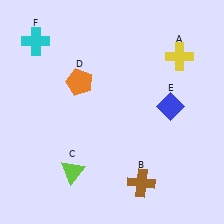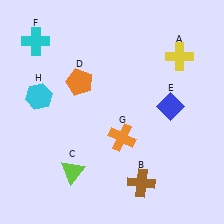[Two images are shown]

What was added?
An orange cross (G), a cyan hexagon (H) were added in Image 2.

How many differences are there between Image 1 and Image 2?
There are 2 differences between the two images.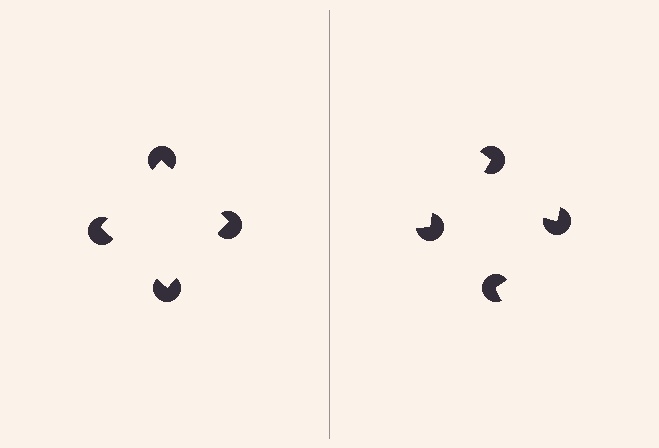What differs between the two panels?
The pac-man discs are positioned identically on both sides; only the wedge orientations differ. On the left they align to a square; on the right they are misaligned.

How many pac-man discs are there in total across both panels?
8 — 4 on each side.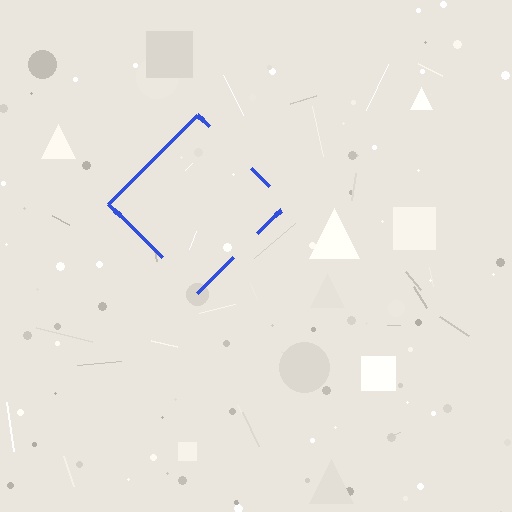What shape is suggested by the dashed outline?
The dashed outline suggests a diamond.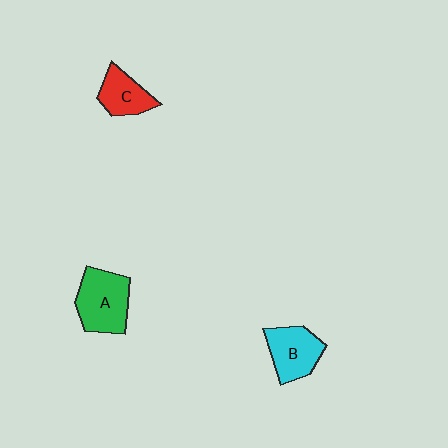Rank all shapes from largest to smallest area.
From largest to smallest: A (green), B (cyan), C (red).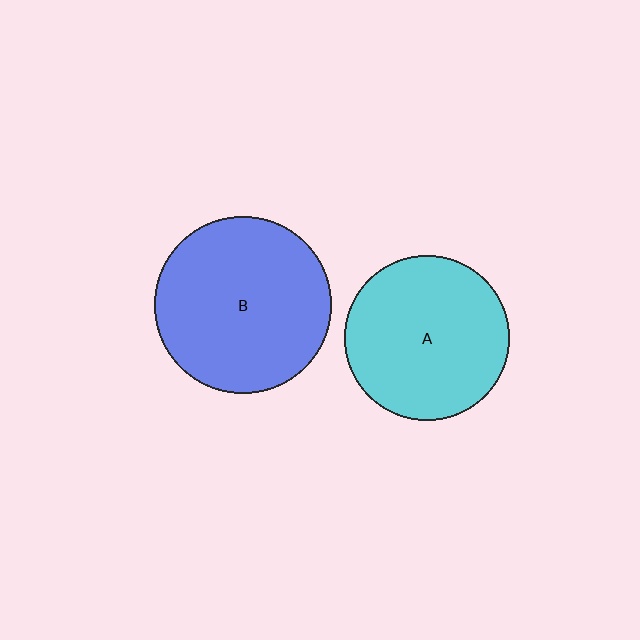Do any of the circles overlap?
No, none of the circles overlap.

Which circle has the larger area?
Circle B (blue).